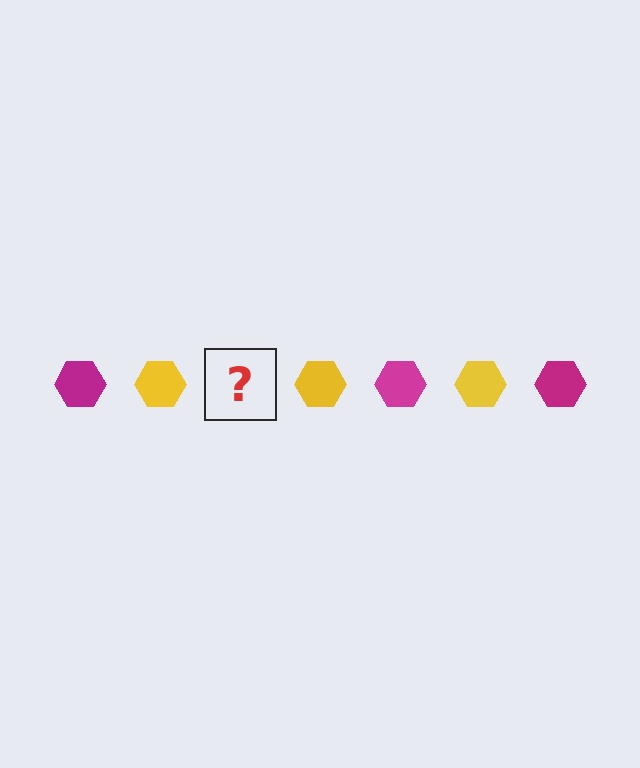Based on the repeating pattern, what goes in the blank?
The blank should be a magenta hexagon.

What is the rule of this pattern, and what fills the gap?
The rule is that the pattern cycles through magenta, yellow hexagons. The gap should be filled with a magenta hexagon.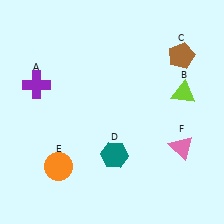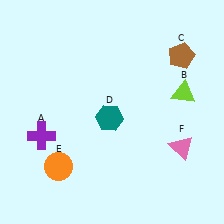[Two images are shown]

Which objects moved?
The objects that moved are: the purple cross (A), the teal hexagon (D).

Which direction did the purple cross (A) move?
The purple cross (A) moved down.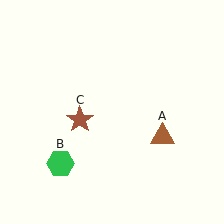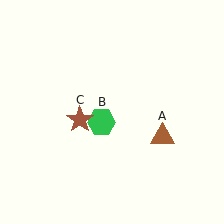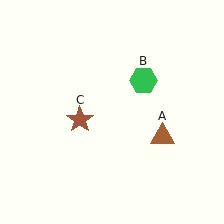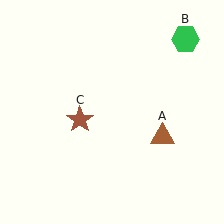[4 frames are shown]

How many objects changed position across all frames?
1 object changed position: green hexagon (object B).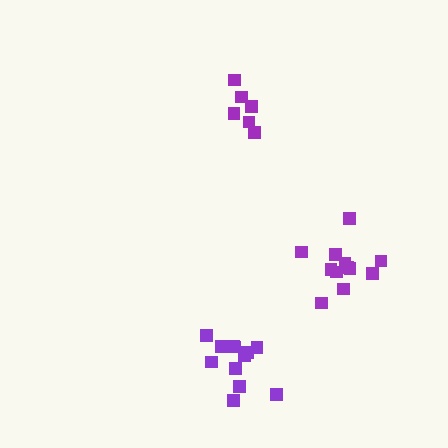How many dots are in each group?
Group 1: 6 dots, Group 2: 12 dots, Group 3: 12 dots (30 total).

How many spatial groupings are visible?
There are 3 spatial groupings.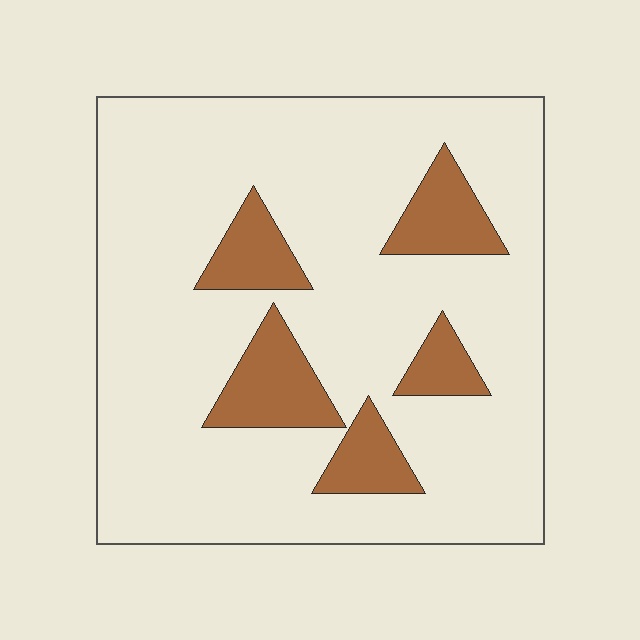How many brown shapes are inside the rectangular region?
5.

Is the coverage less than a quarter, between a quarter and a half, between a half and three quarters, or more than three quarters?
Less than a quarter.